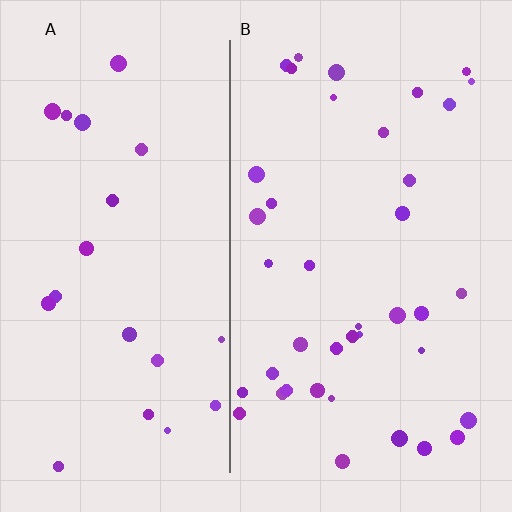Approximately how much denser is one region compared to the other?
Approximately 1.8× — region B over region A.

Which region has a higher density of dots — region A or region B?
B (the right).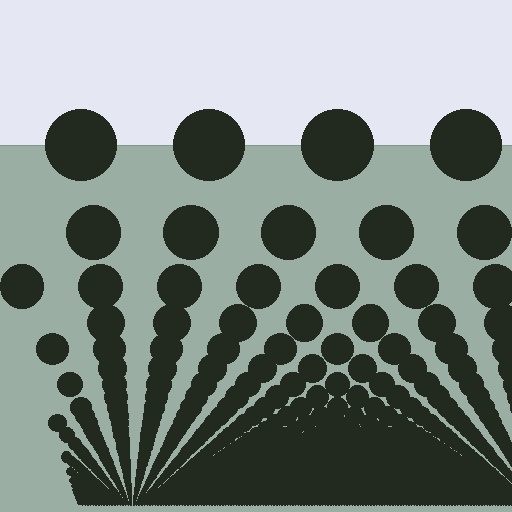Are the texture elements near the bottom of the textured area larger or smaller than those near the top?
Smaller. The gradient is inverted — elements near the bottom are smaller and denser.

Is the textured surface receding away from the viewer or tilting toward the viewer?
The surface appears to tilt toward the viewer. Texture elements get larger and sparser toward the top.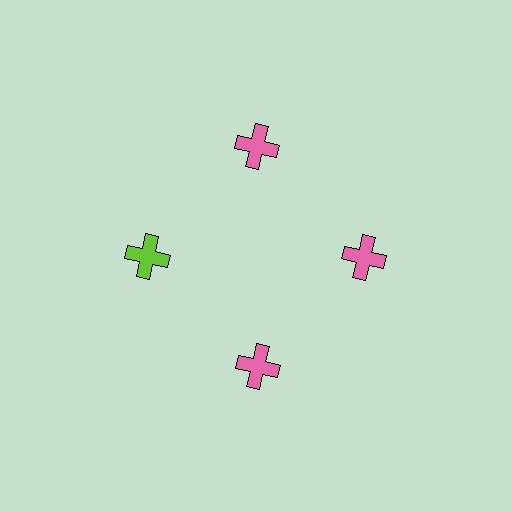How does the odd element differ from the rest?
It has a different color: lime instead of pink.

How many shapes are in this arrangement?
There are 4 shapes arranged in a ring pattern.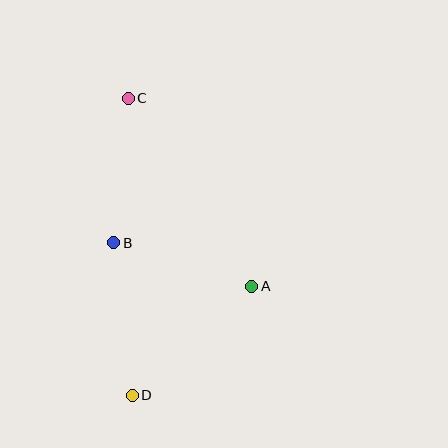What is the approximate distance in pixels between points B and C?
The distance between B and C is approximately 145 pixels.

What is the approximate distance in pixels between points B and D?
The distance between B and D is approximately 154 pixels.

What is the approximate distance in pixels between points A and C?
The distance between A and C is approximately 225 pixels.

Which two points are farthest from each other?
Points C and D are farthest from each other.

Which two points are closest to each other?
Points A and B are closest to each other.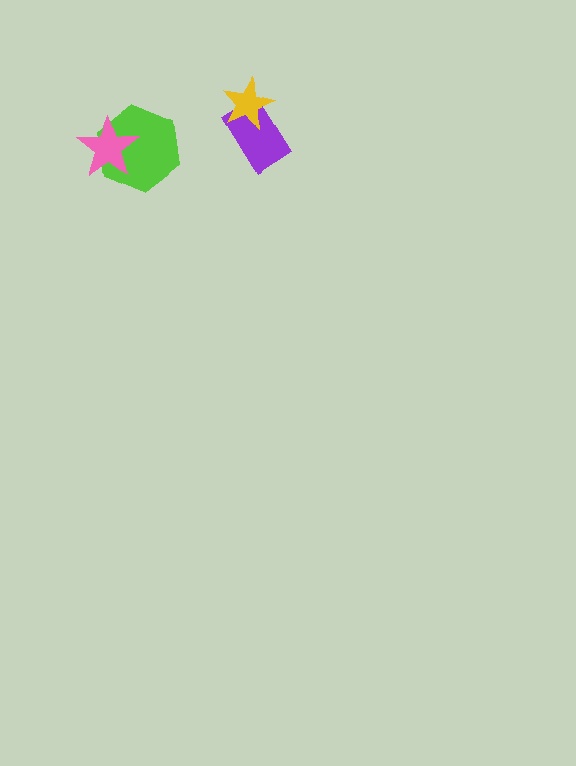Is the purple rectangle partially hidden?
Yes, it is partially covered by another shape.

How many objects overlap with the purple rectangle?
1 object overlaps with the purple rectangle.